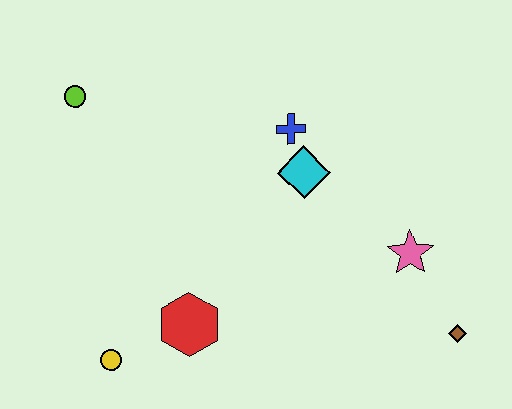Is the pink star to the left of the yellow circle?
No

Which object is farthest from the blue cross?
The yellow circle is farthest from the blue cross.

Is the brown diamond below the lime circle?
Yes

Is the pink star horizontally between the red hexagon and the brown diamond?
Yes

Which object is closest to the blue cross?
The cyan diamond is closest to the blue cross.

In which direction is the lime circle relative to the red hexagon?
The lime circle is above the red hexagon.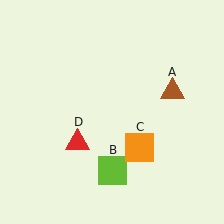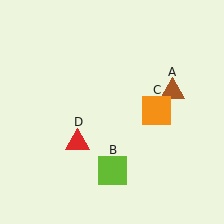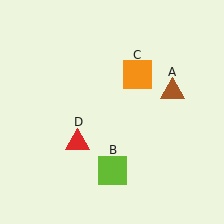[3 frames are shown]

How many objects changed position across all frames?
1 object changed position: orange square (object C).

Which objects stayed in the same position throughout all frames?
Brown triangle (object A) and lime square (object B) and red triangle (object D) remained stationary.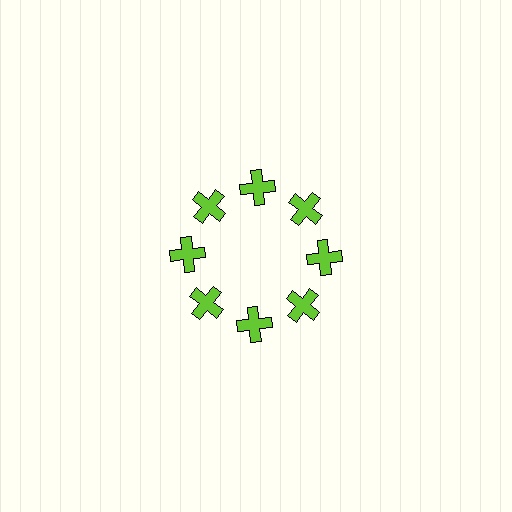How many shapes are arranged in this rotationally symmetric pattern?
There are 8 shapes, arranged in 8 groups of 1.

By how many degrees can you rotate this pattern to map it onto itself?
The pattern maps onto itself every 45 degrees of rotation.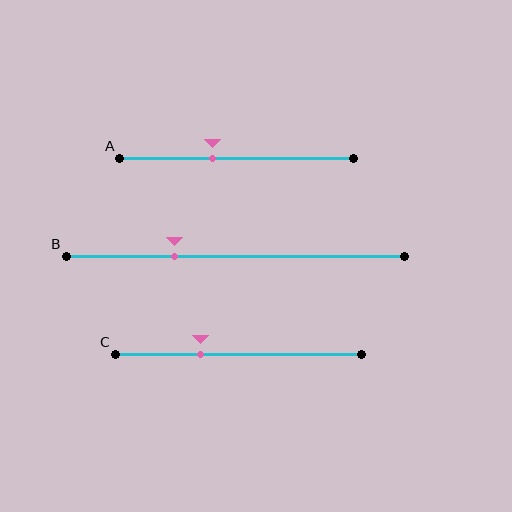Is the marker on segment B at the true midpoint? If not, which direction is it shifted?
No, the marker on segment B is shifted to the left by about 18% of the segment length.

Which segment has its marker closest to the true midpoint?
Segment A has its marker closest to the true midpoint.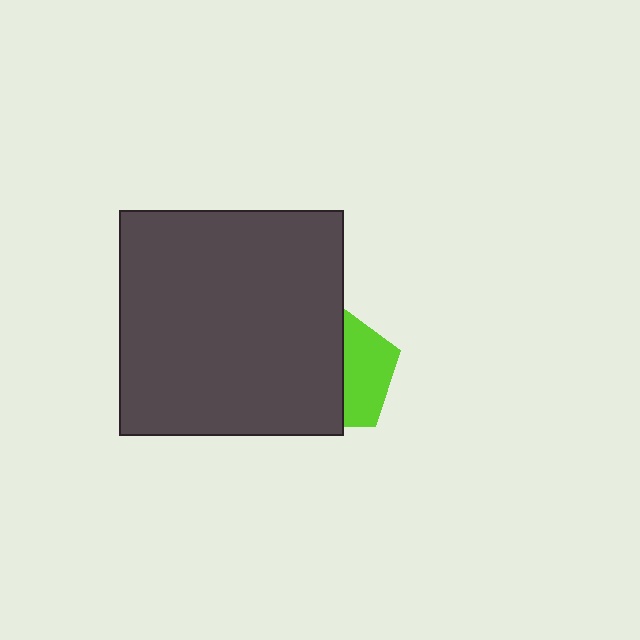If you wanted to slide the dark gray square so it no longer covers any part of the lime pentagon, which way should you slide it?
Slide it left — that is the most direct way to separate the two shapes.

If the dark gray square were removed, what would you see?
You would see the complete lime pentagon.